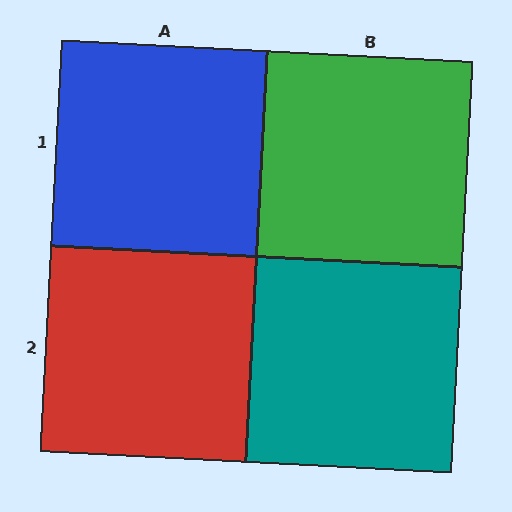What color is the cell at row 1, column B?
Green.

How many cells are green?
1 cell is green.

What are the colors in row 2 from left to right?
Red, teal.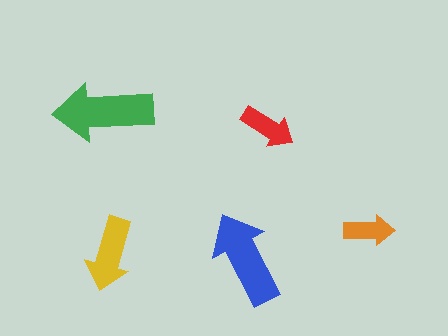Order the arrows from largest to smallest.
the green one, the blue one, the yellow one, the red one, the orange one.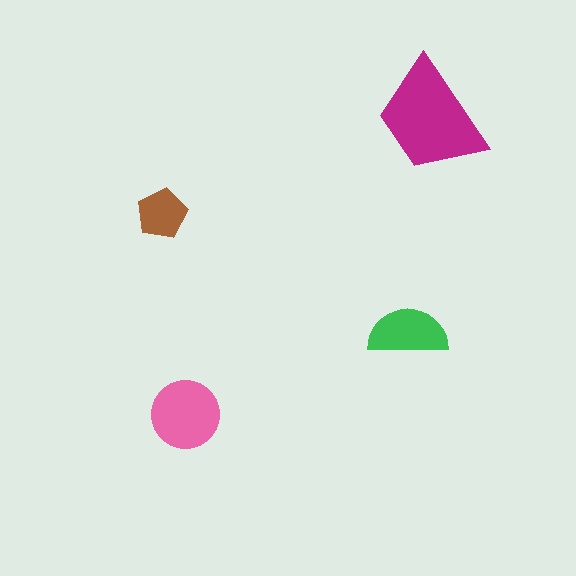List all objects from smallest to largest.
The brown pentagon, the green semicircle, the pink circle, the magenta trapezoid.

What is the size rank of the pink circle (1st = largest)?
2nd.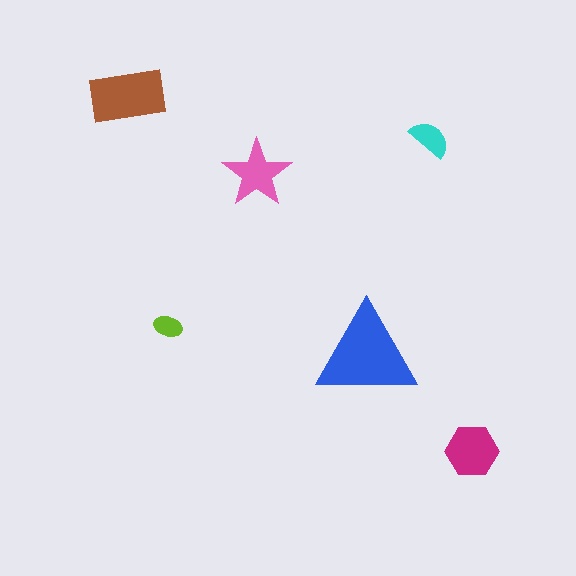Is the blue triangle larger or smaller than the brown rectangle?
Larger.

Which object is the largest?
The blue triangle.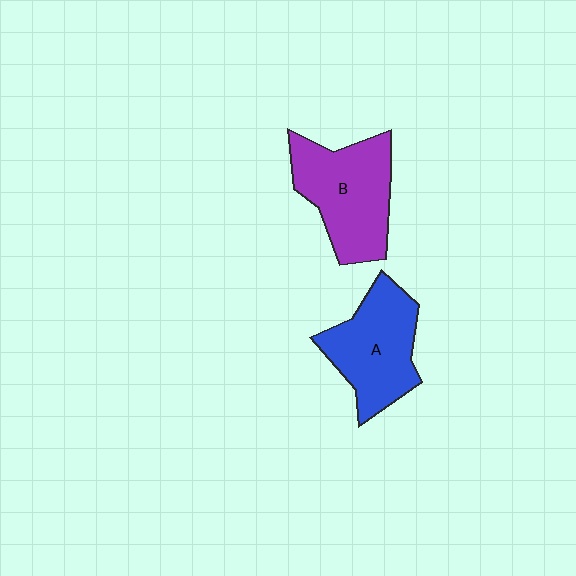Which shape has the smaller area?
Shape A (blue).